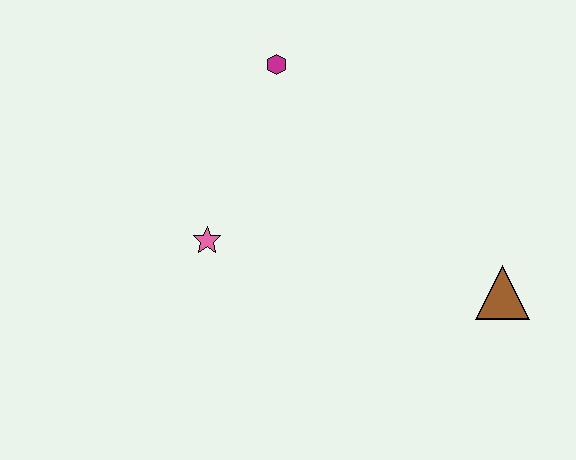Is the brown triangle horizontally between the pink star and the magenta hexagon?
No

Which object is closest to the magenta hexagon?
The pink star is closest to the magenta hexagon.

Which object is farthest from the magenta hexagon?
The brown triangle is farthest from the magenta hexagon.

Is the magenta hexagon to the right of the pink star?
Yes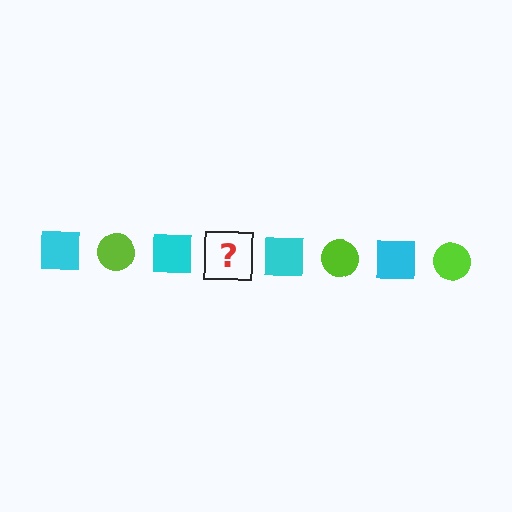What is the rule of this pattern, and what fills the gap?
The rule is that the pattern alternates between cyan square and lime circle. The gap should be filled with a lime circle.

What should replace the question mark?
The question mark should be replaced with a lime circle.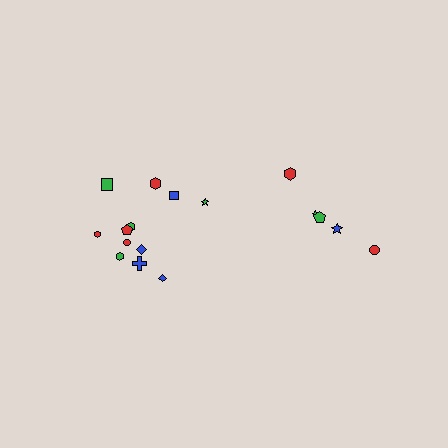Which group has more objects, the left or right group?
The left group.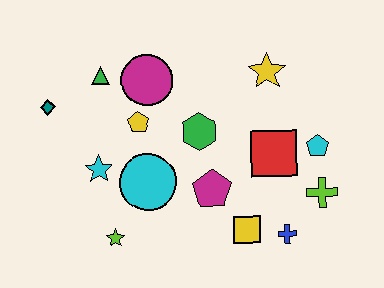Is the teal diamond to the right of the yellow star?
No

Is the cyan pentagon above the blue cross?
Yes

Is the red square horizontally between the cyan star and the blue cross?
Yes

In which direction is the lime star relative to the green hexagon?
The lime star is below the green hexagon.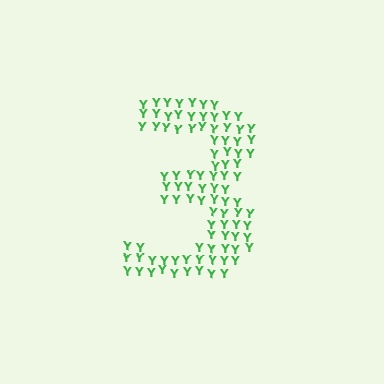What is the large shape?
The large shape is the digit 3.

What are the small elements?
The small elements are letter Y's.